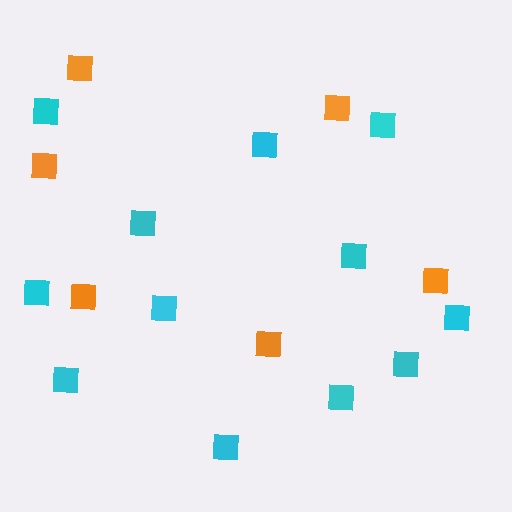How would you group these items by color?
There are 2 groups: one group of cyan squares (12) and one group of orange squares (6).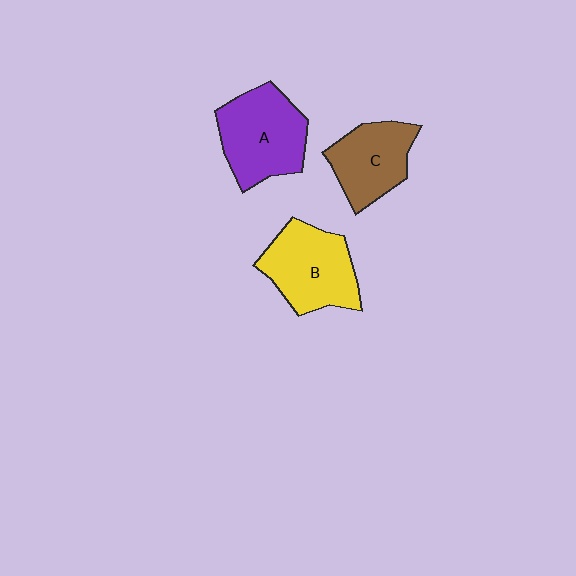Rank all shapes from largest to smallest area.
From largest to smallest: A (purple), B (yellow), C (brown).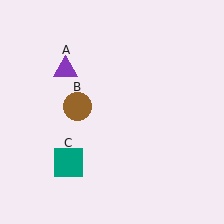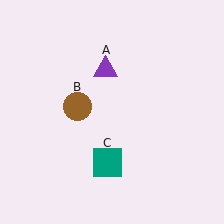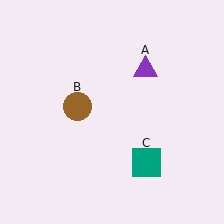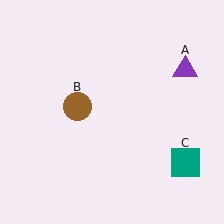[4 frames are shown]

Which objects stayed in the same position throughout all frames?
Brown circle (object B) remained stationary.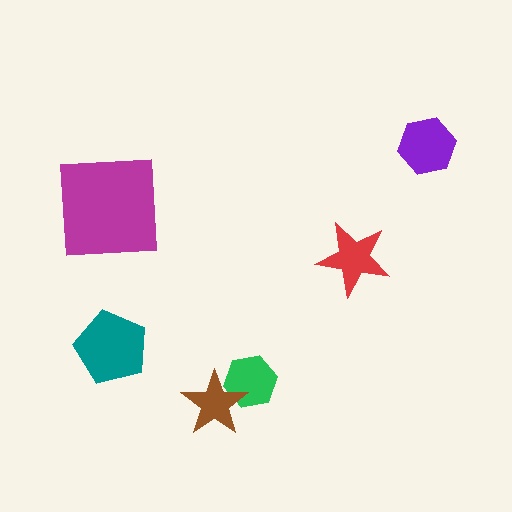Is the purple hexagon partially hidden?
No, no other shape covers it.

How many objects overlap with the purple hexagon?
0 objects overlap with the purple hexagon.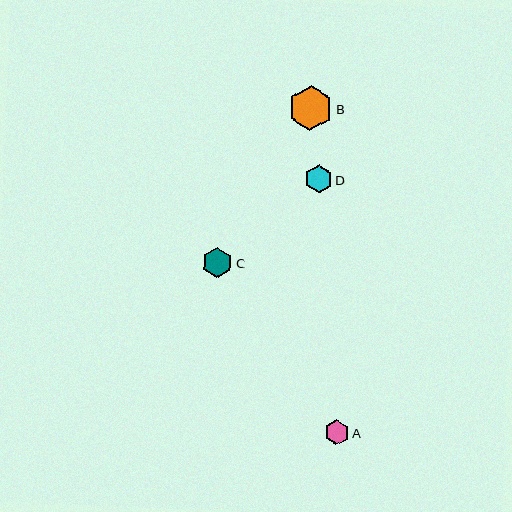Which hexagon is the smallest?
Hexagon A is the smallest with a size of approximately 25 pixels.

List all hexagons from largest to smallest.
From largest to smallest: B, C, D, A.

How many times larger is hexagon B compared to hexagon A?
Hexagon B is approximately 1.8 times the size of hexagon A.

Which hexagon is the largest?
Hexagon B is the largest with a size of approximately 44 pixels.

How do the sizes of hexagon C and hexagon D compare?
Hexagon C and hexagon D are approximately the same size.